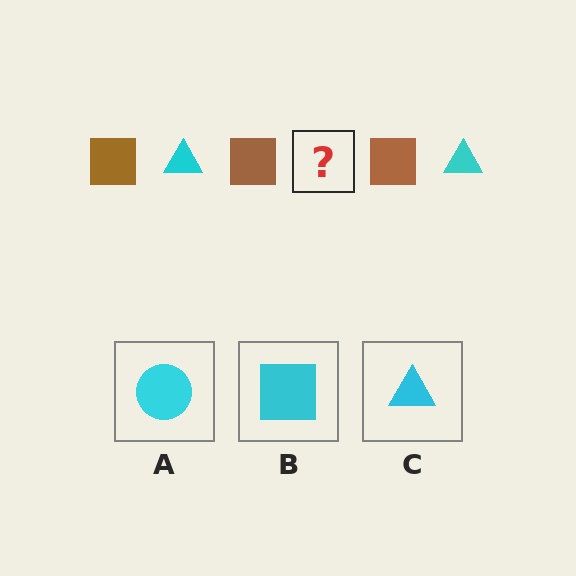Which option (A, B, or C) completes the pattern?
C.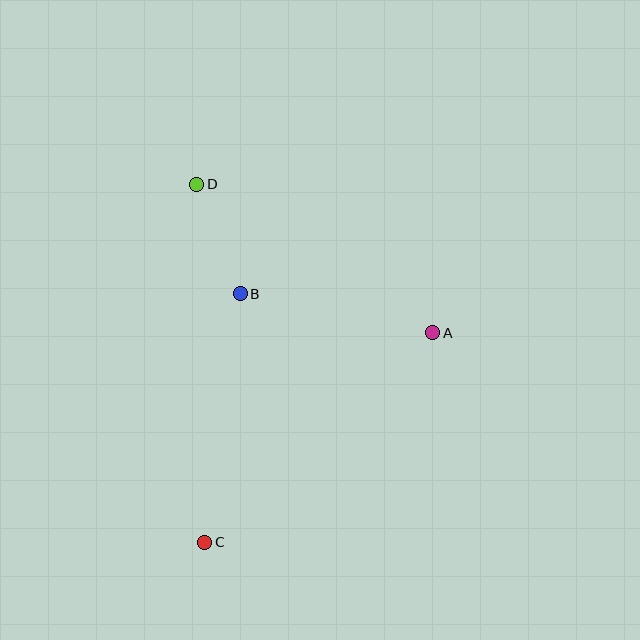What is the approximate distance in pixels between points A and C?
The distance between A and C is approximately 310 pixels.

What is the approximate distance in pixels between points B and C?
The distance between B and C is approximately 251 pixels.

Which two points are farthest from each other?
Points C and D are farthest from each other.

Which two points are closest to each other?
Points B and D are closest to each other.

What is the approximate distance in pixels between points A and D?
The distance between A and D is approximately 279 pixels.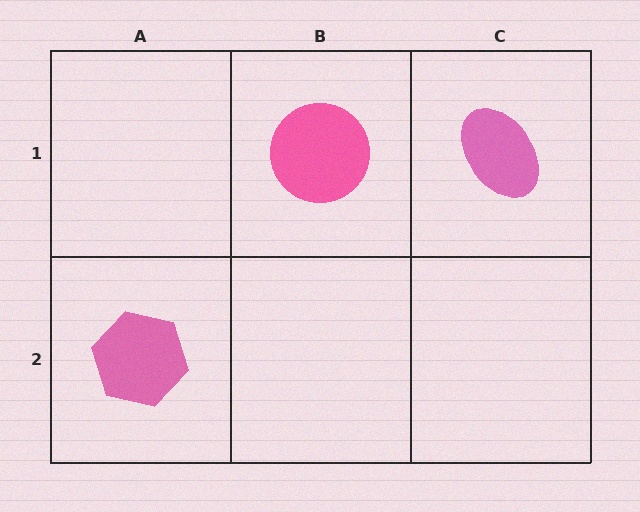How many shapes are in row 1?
2 shapes.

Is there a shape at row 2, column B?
No, that cell is empty.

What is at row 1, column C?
A pink ellipse.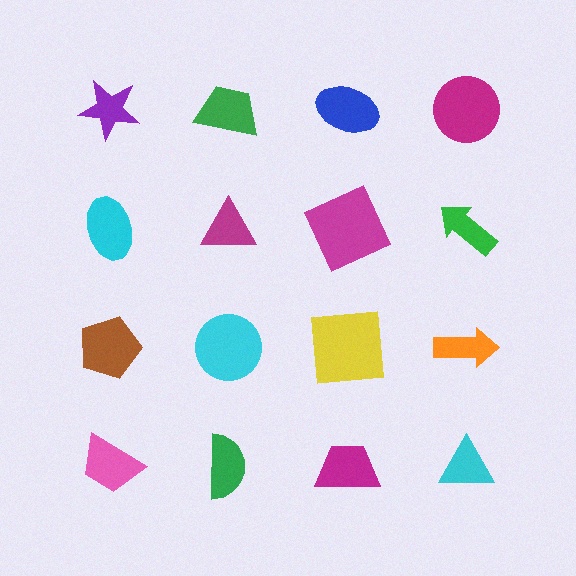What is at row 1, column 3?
A blue ellipse.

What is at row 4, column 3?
A magenta trapezoid.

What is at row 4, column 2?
A green semicircle.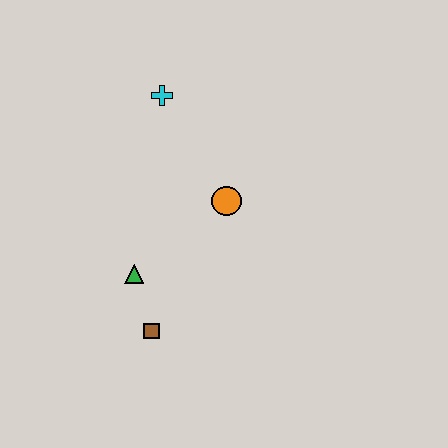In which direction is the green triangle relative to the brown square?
The green triangle is above the brown square.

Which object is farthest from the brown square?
The cyan cross is farthest from the brown square.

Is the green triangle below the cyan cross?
Yes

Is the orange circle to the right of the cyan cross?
Yes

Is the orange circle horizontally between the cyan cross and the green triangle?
No